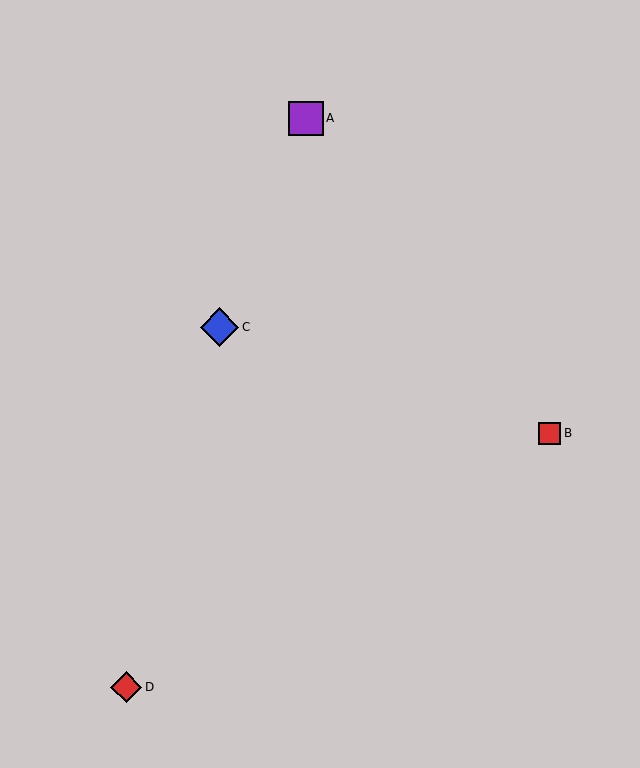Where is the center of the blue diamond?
The center of the blue diamond is at (220, 327).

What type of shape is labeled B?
Shape B is a red square.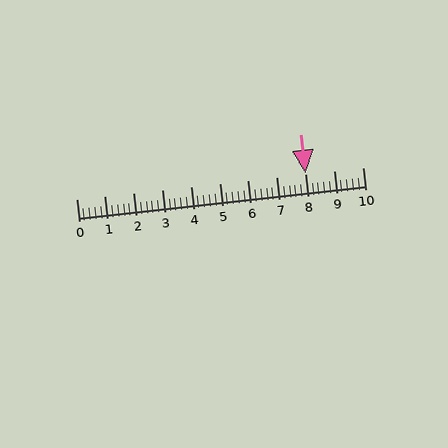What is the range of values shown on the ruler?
The ruler shows values from 0 to 10.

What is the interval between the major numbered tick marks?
The major tick marks are spaced 1 units apart.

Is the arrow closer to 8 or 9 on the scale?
The arrow is closer to 8.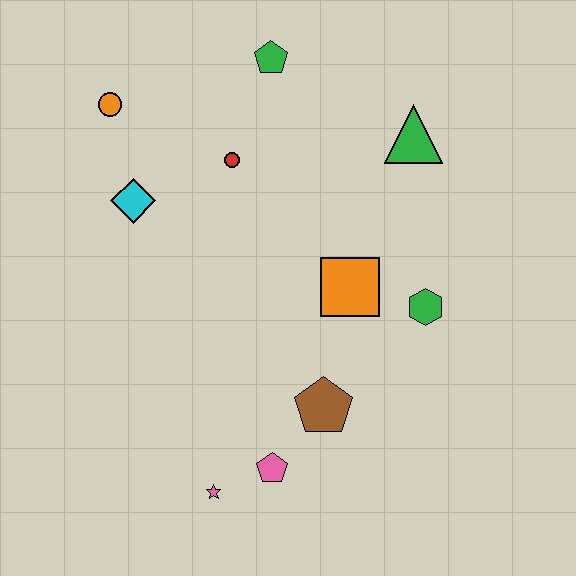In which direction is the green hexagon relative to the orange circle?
The green hexagon is to the right of the orange circle.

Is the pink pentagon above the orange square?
No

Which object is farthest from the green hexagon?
The orange circle is farthest from the green hexagon.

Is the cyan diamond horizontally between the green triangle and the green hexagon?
No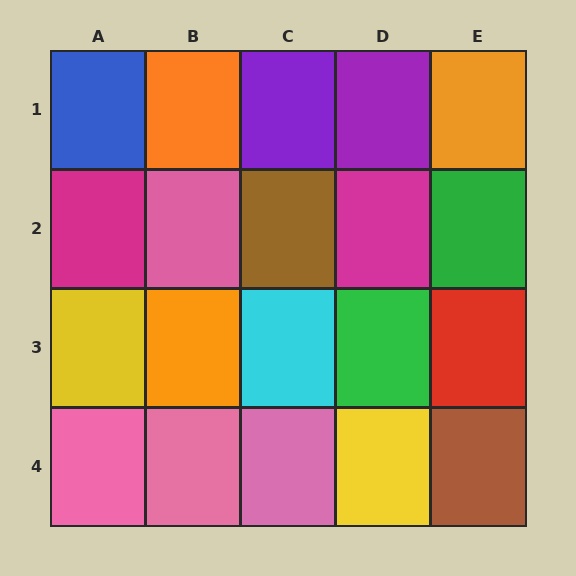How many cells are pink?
4 cells are pink.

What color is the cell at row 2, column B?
Pink.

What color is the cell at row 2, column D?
Magenta.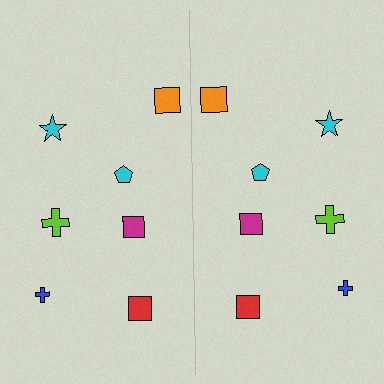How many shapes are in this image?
There are 14 shapes in this image.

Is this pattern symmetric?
Yes, this pattern has bilateral (reflection) symmetry.